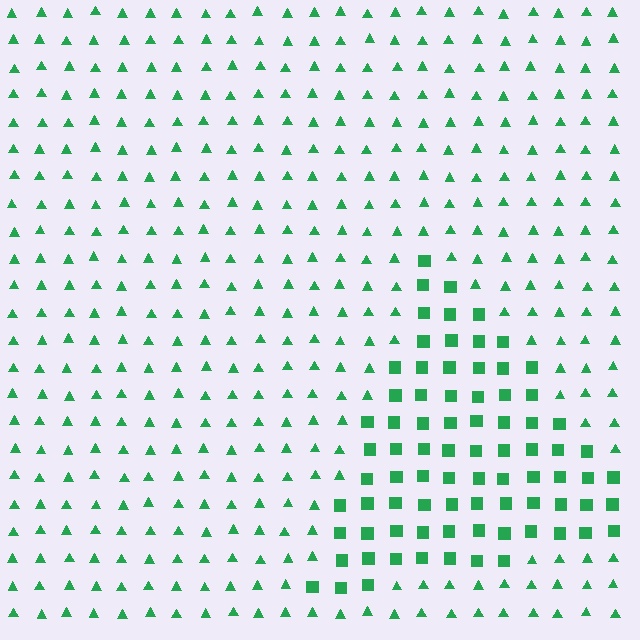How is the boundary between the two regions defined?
The boundary is defined by a change in element shape: squares inside vs. triangles outside. All elements share the same color and spacing.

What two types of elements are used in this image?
The image uses squares inside the triangle region and triangles outside it.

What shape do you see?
I see a triangle.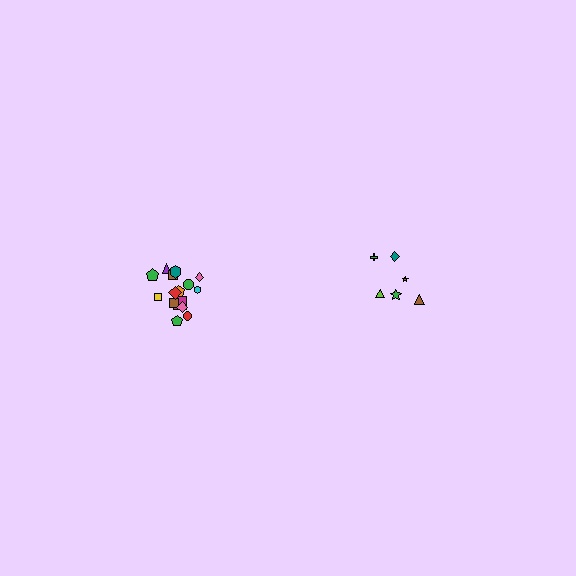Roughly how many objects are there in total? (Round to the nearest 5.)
Roughly 20 objects in total.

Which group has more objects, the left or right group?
The left group.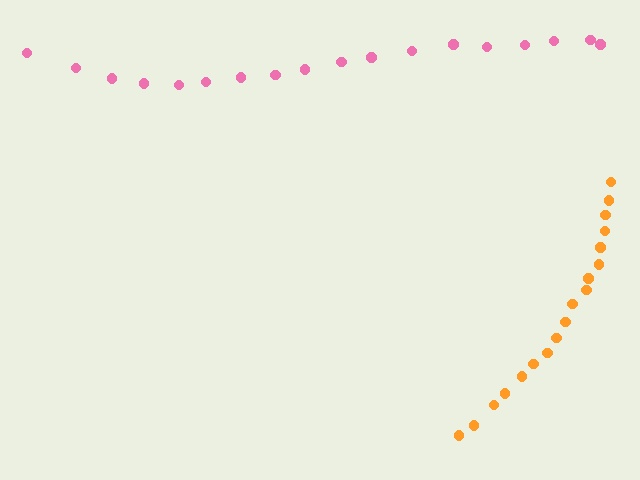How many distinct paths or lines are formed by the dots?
There are 2 distinct paths.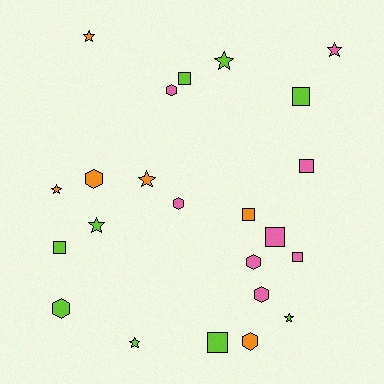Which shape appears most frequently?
Square, with 8 objects.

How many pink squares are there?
There are 3 pink squares.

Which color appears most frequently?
Lime, with 9 objects.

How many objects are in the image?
There are 23 objects.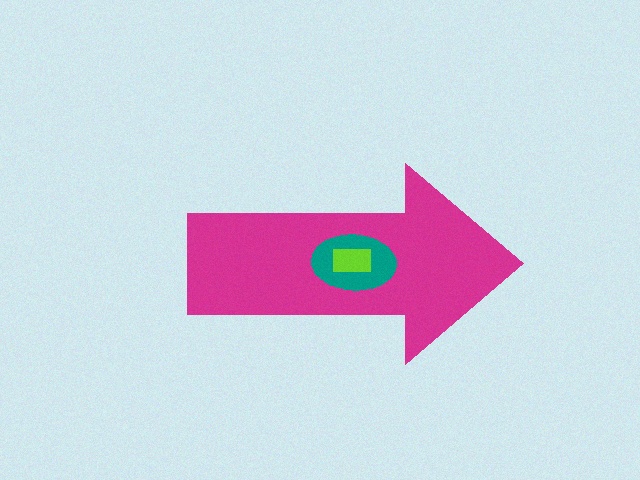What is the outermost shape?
The magenta arrow.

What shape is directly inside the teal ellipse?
The lime rectangle.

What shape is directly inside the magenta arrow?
The teal ellipse.